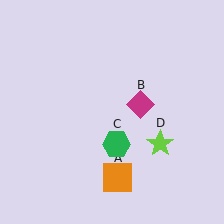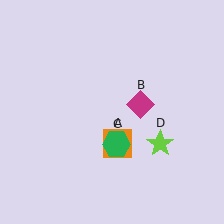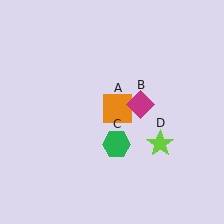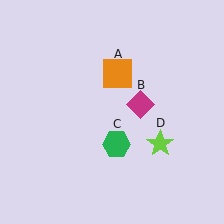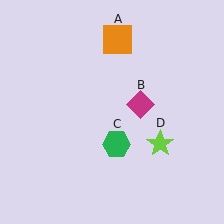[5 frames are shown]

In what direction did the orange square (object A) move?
The orange square (object A) moved up.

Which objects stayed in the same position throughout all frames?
Magenta diamond (object B) and green hexagon (object C) and lime star (object D) remained stationary.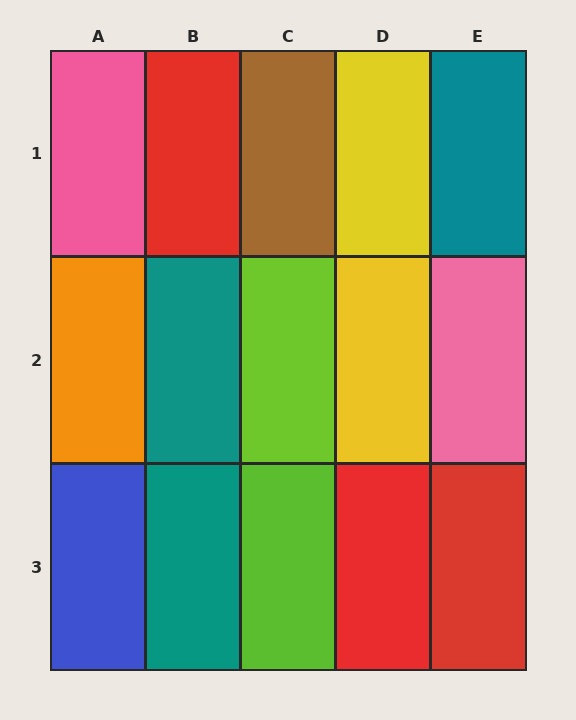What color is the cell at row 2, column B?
Teal.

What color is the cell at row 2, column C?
Lime.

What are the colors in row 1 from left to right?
Pink, red, brown, yellow, teal.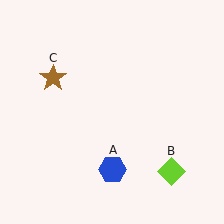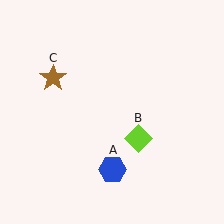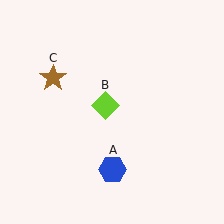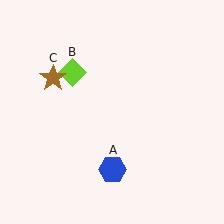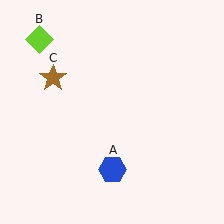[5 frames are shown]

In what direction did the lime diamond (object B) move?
The lime diamond (object B) moved up and to the left.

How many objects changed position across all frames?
1 object changed position: lime diamond (object B).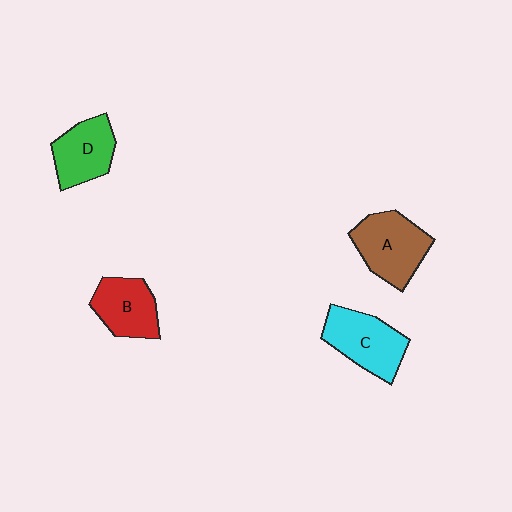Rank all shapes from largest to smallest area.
From largest to smallest: A (brown), C (cyan), D (green), B (red).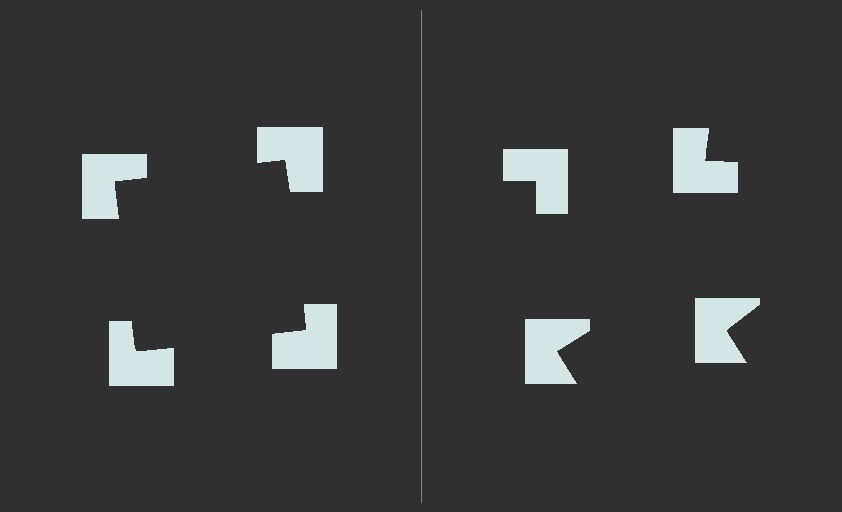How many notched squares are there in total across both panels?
8 — 4 on each side.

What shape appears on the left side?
An illusory square.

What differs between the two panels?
The notched squares are positioned identically on both sides; only the wedge orientations differ. On the left they align to a square; on the right they are misaligned.